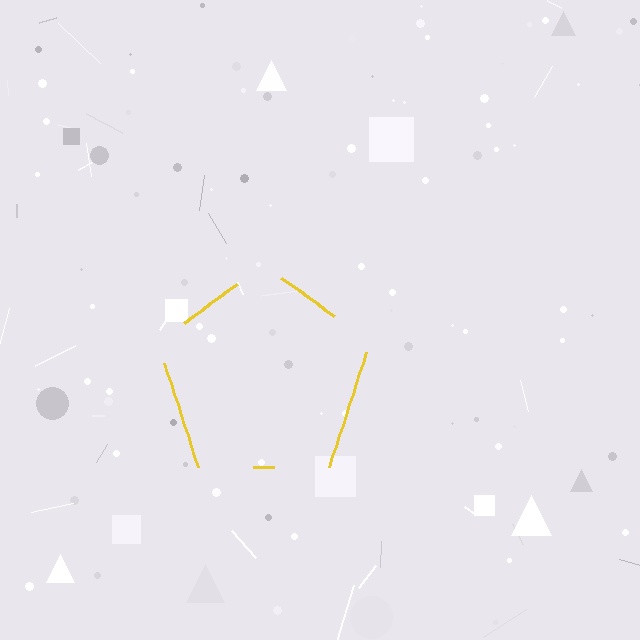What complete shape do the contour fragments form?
The contour fragments form a pentagon.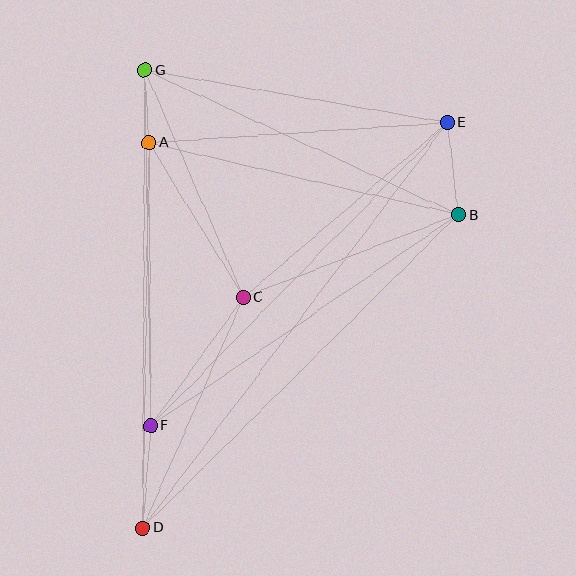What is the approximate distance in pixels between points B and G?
The distance between B and G is approximately 346 pixels.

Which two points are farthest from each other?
Points D and E are farthest from each other.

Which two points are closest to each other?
Points A and G are closest to each other.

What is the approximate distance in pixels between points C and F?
The distance between C and F is approximately 158 pixels.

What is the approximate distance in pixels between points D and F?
The distance between D and F is approximately 103 pixels.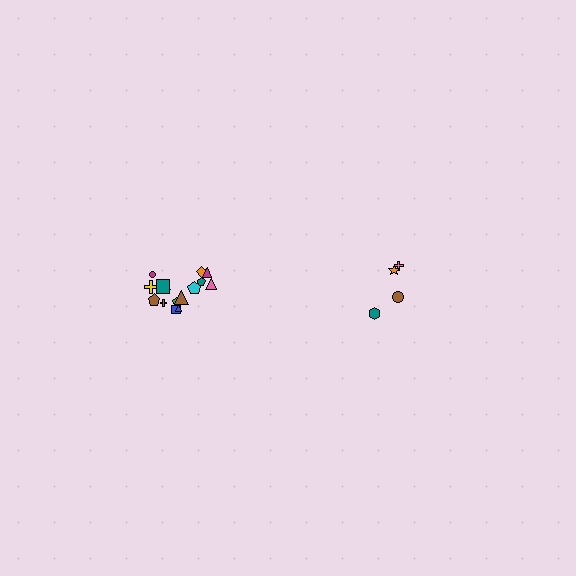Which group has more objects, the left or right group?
The left group.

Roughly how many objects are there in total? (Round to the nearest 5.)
Roughly 20 objects in total.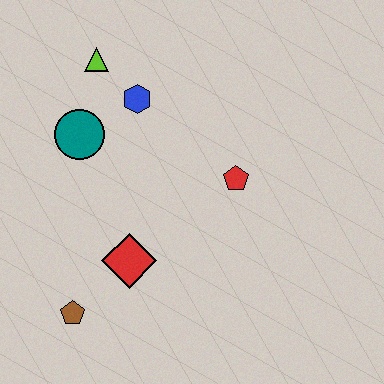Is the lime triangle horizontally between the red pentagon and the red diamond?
No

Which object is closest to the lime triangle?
The blue hexagon is closest to the lime triangle.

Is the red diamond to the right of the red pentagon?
No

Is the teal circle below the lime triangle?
Yes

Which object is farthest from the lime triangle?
The brown pentagon is farthest from the lime triangle.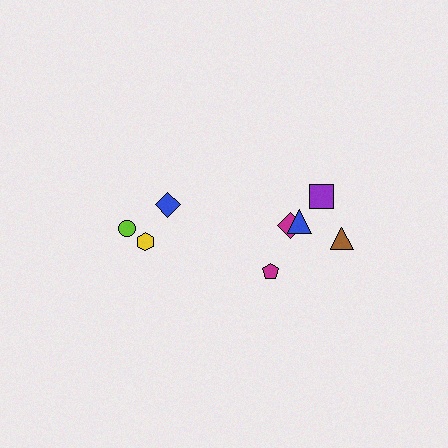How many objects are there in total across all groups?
There are 8 objects.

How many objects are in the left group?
There are 3 objects.